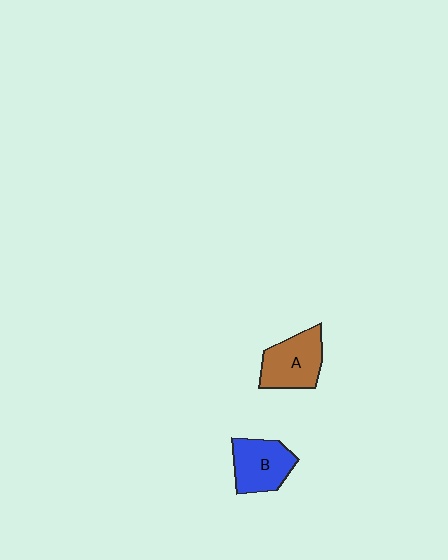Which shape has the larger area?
Shape A (brown).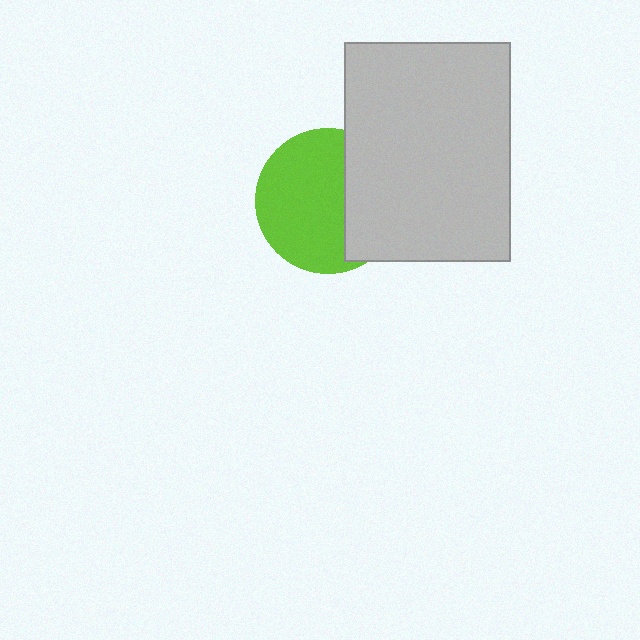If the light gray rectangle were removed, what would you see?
You would see the complete lime circle.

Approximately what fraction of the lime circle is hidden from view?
Roughly 36% of the lime circle is hidden behind the light gray rectangle.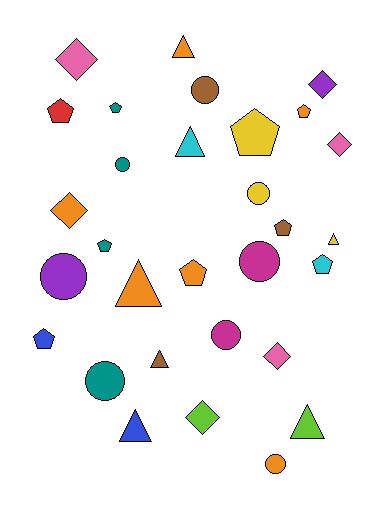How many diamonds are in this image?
There are 6 diamonds.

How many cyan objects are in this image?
There are 2 cyan objects.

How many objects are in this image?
There are 30 objects.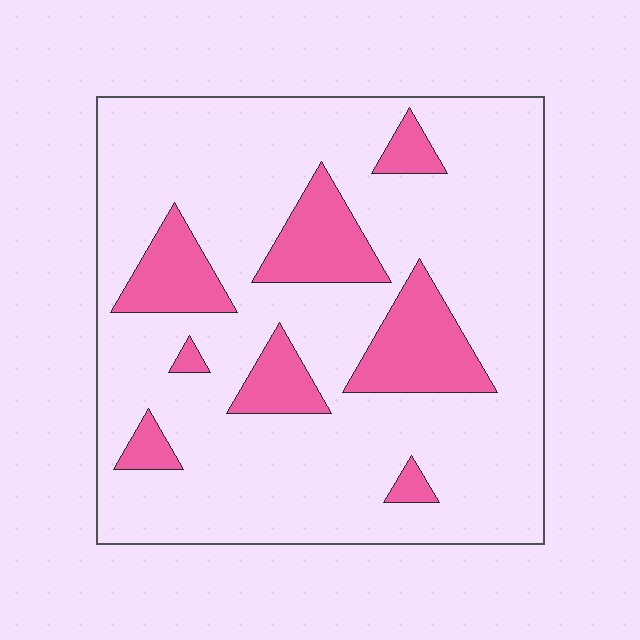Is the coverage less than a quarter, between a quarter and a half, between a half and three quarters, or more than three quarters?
Less than a quarter.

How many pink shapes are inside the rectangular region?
8.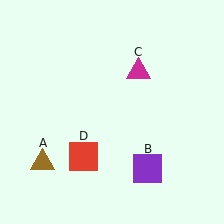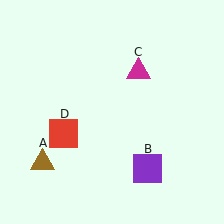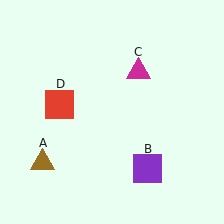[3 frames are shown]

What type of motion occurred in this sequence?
The red square (object D) rotated clockwise around the center of the scene.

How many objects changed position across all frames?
1 object changed position: red square (object D).